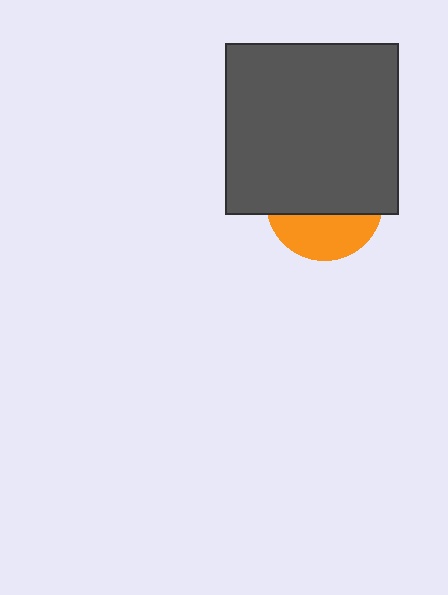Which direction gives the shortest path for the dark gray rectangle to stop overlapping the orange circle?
Moving up gives the shortest separation.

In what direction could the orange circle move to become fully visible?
The orange circle could move down. That would shift it out from behind the dark gray rectangle entirely.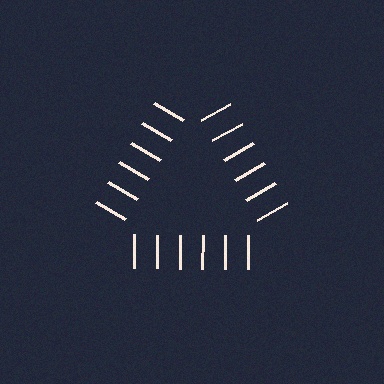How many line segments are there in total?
18 — 6 along each of the 3 edges.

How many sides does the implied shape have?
3 sides — the line-ends trace a triangle.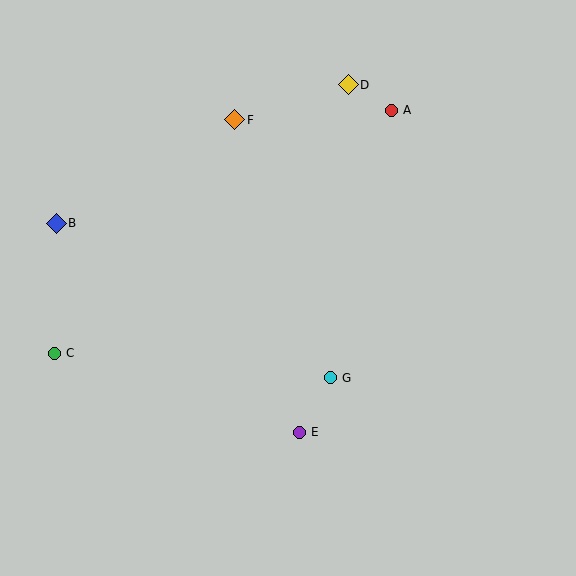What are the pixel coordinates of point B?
Point B is at (56, 223).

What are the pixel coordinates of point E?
Point E is at (299, 432).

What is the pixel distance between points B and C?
The distance between B and C is 130 pixels.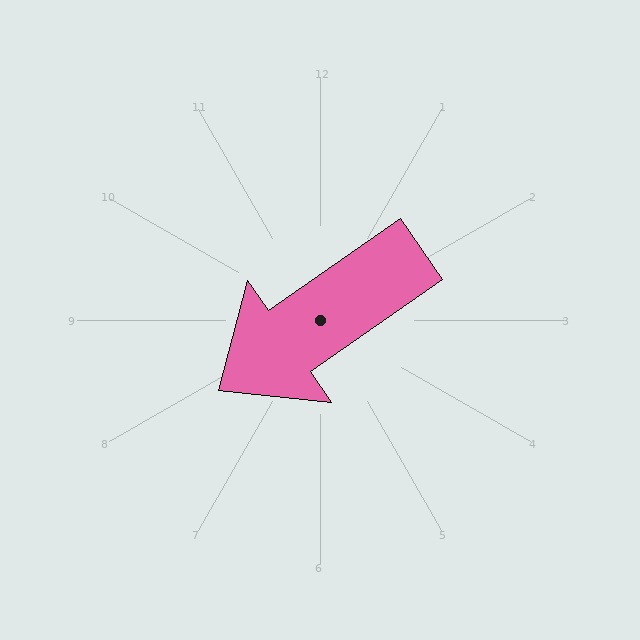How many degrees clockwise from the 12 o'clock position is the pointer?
Approximately 235 degrees.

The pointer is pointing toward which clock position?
Roughly 8 o'clock.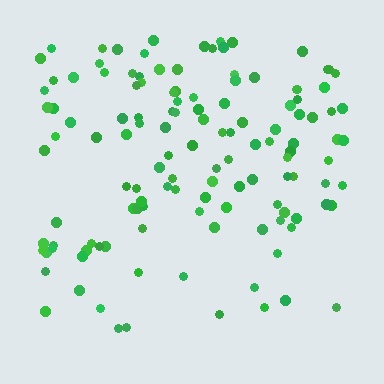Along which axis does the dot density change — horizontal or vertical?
Vertical.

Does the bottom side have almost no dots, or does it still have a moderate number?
Still a moderate number, just noticeably fewer than the top.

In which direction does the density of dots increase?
From bottom to top, with the top side densest.